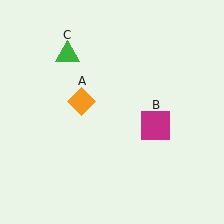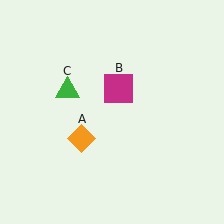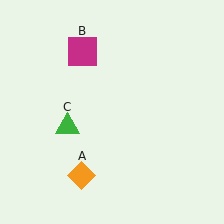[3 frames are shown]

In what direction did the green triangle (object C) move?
The green triangle (object C) moved down.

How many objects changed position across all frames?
3 objects changed position: orange diamond (object A), magenta square (object B), green triangle (object C).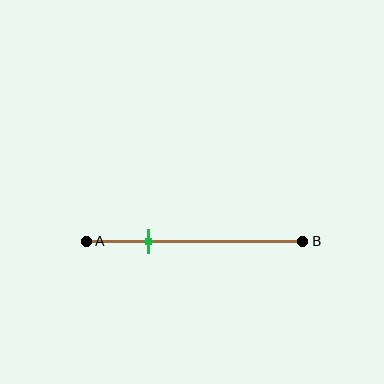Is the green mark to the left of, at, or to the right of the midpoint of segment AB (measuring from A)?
The green mark is to the left of the midpoint of segment AB.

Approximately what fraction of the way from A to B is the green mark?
The green mark is approximately 30% of the way from A to B.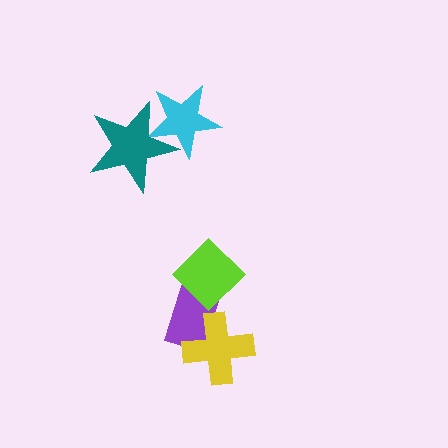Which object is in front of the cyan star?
The teal star is in front of the cyan star.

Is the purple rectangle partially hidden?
Yes, it is partially covered by another shape.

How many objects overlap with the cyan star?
1 object overlaps with the cyan star.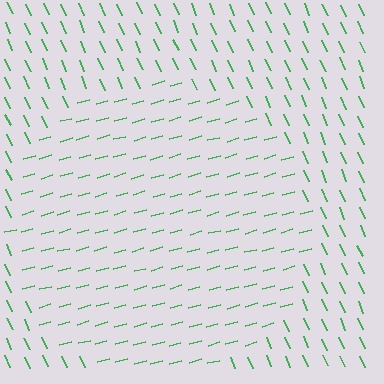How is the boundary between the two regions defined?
The boundary is defined purely by a change in line orientation (approximately 82 degrees difference). All lines are the same color and thickness.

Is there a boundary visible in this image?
Yes, there is a texture boundary formed by a change in line orientation.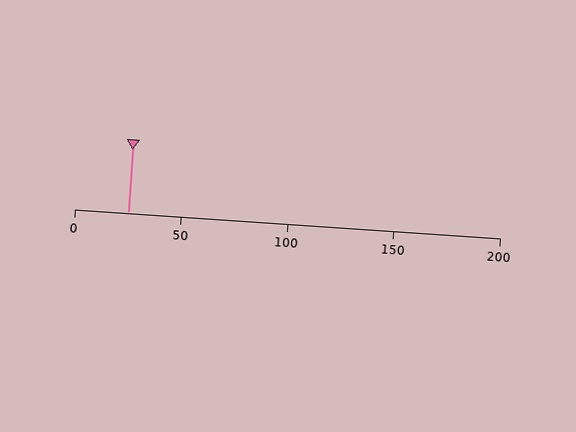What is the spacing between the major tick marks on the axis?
The major ticks are spaced 50 apart.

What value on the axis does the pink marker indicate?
The marker indicates approximately 25.